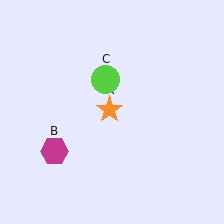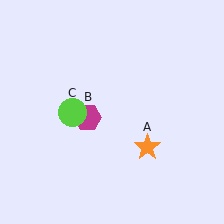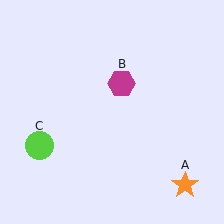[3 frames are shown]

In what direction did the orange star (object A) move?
The orange star (object A) moved down and to the right.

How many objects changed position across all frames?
3 objects changed position: orange star (object A), magenta hexagon (object B), lime circle (object C).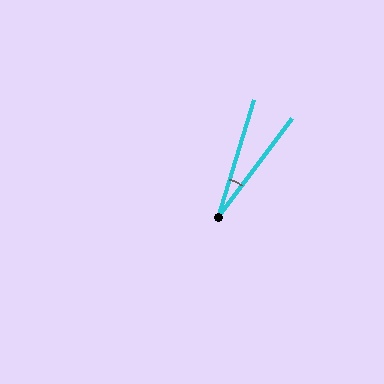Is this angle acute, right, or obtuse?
It is acute.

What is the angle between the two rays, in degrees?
Approximately 20 degrees.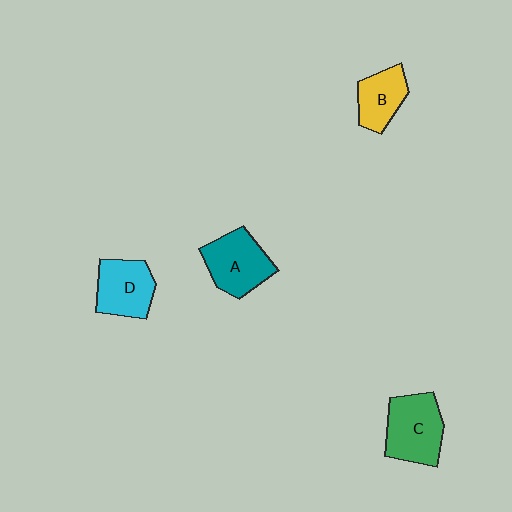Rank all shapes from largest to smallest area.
From largest to smallest: C (green), A (teal), D (cyan), B (yellow).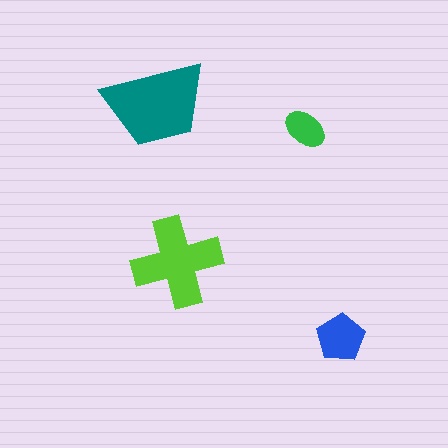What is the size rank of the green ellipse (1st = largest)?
4th.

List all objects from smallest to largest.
The green ellipse, the blue pentagon, the lime cross, the teal trapezoid.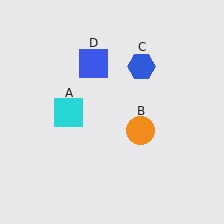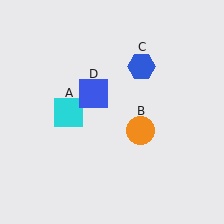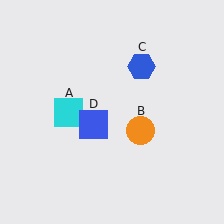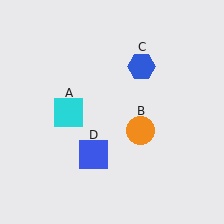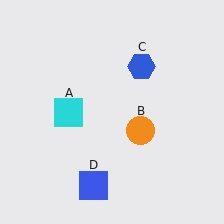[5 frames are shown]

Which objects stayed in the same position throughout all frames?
Cyan square (object A) and orange circle (object B) and blue hexagon (object C) remained stationary.